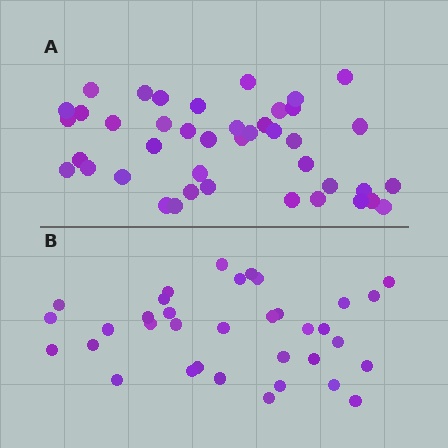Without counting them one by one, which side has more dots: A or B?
Region A (the top region) has more dots.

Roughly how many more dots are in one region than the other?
Region A has roughly 8 or so more dots than region B.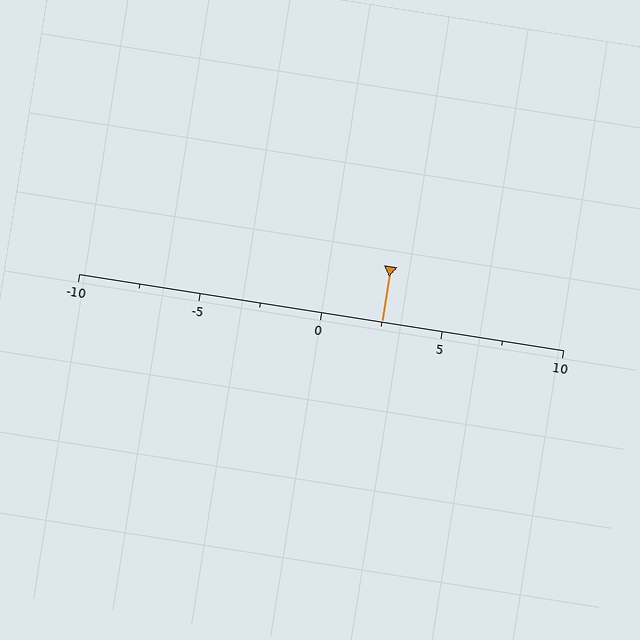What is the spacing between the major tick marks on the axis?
The major ticks are spaced 5 apart.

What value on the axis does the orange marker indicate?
The marker indicates approximately 2.5.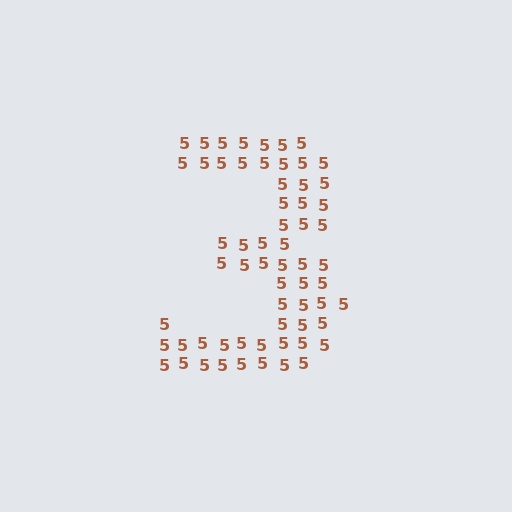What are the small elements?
The small elements are digit 5's.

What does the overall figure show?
The overall figure shows the digit 3.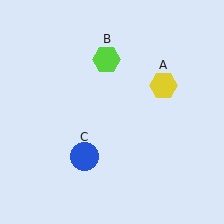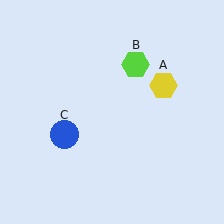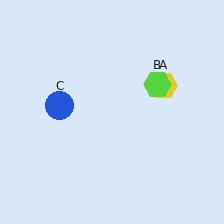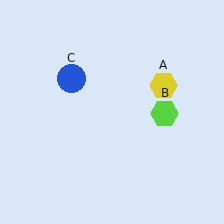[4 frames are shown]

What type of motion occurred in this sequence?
The lime hexagon (object B), blue circle (object C) rotated clockwise around the center of the scene.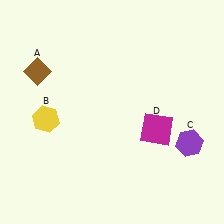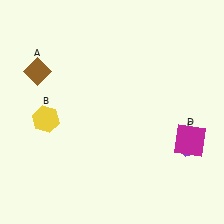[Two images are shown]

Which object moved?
The magenta square (D) moved right.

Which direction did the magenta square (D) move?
The magenta square (D) moved right.